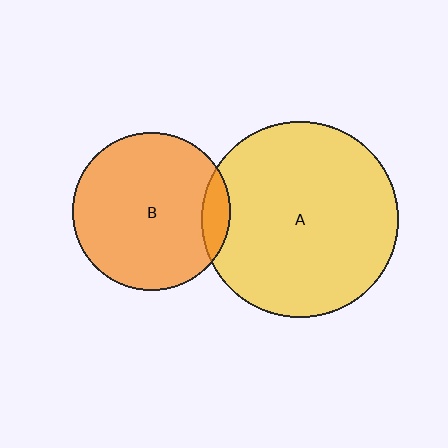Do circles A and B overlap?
Yes.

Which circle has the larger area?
Circle A (yellow).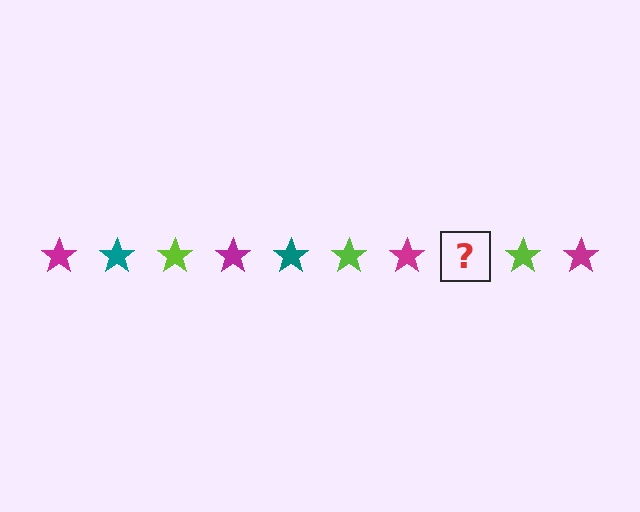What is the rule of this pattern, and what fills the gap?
The rule is that the pattern cycles through magenta, teal, lime stars. The gap should be filled with a teal star.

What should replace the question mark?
The question mark should be replaced with a teal star.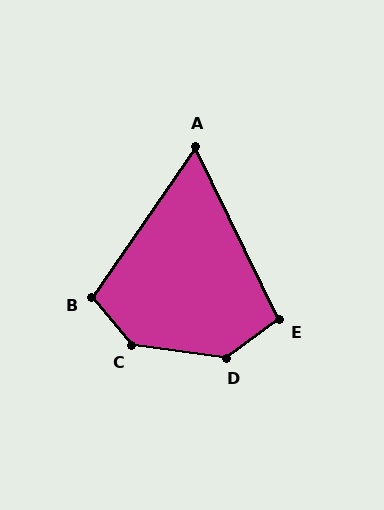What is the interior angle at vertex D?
Approximately 136 degrees (obtuse).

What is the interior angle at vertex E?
Approximately 100 degrees (obtuse).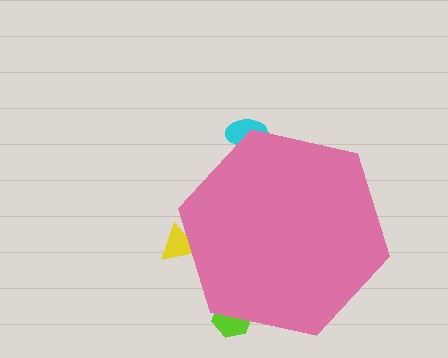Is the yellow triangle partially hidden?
Yes, the yellow triangle is partially hidden behind the pink hexagon.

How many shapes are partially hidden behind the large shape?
3 shapes are partially hidden.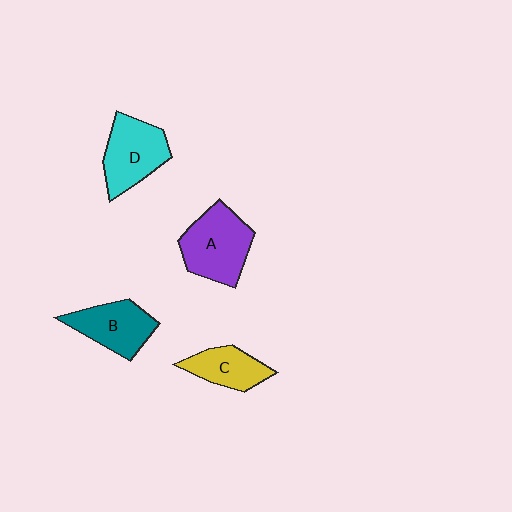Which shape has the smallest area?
Shape C (yellow).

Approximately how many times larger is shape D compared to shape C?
Approximately 1.4 times.